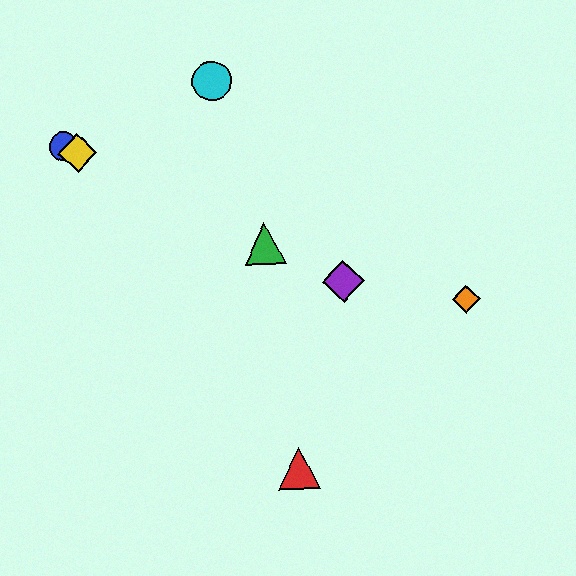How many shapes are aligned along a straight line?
4 shapes (the blue circle, the green triangle, the yellow diamond, the purple diamond) are aligned along a straight line.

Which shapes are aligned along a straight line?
The blue circle, the green triangle, the yellow diamond, the purple diamond are aligned along a straight line.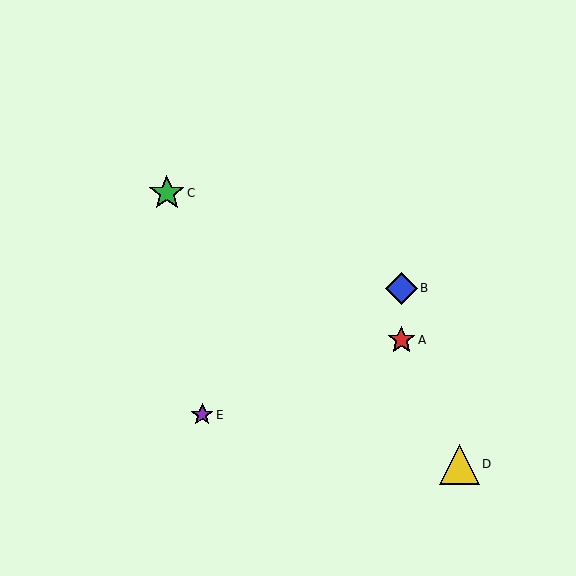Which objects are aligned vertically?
Objects A, B are aligned vertically.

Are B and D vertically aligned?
No, B is at x≈401 and D is at x≈459.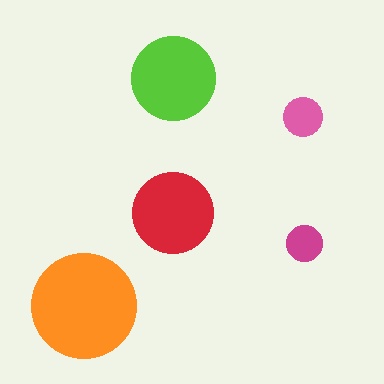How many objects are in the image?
There are 5 objects in the image.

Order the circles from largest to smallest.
the orange one, the lime one, the red one, the pink one, the magenta one.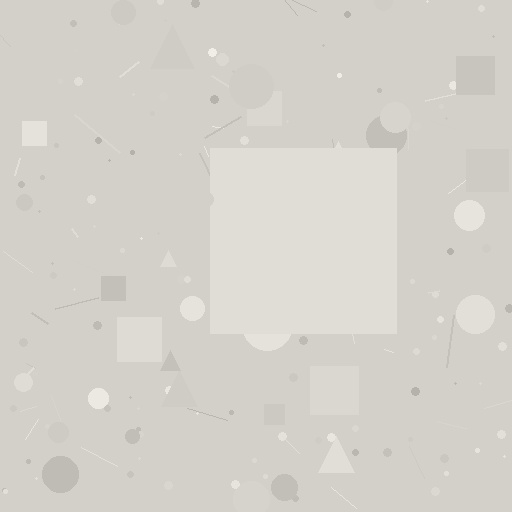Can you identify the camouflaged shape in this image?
The camouflaged shape is a square.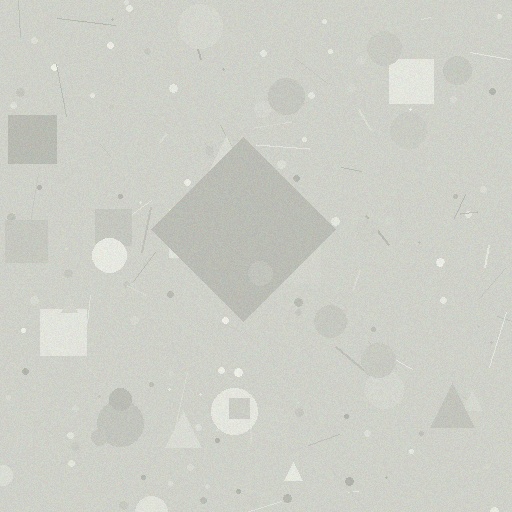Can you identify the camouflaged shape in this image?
The camouflaged shape is a diamond.